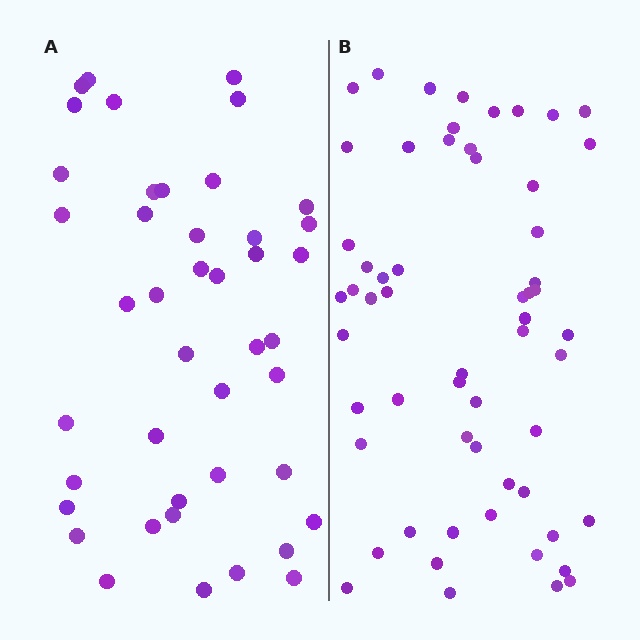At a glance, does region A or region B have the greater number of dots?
Region B (the right region) has more dots.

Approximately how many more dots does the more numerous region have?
Region B has approximately 15 more dots than region A.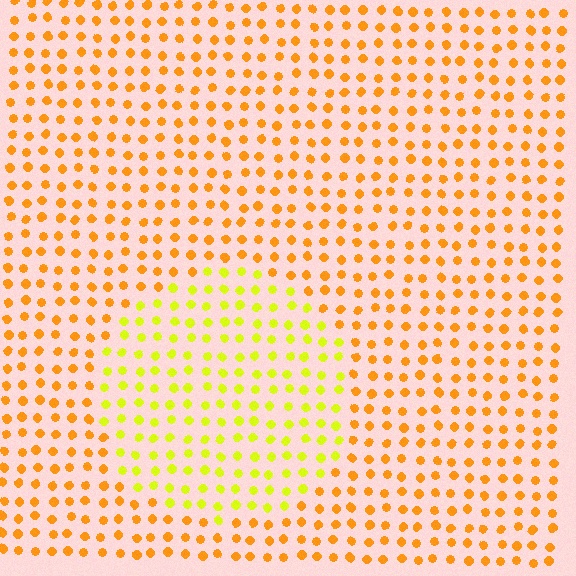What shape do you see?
I see a circle.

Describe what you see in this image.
The image is filled with small orange elements in a uniform arrangement. A circle-shaped region is visible where the elements are tinted to a slightly different hue, forming a subtle color boundary.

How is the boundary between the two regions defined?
The boundary is defined purely by a slight shift in hue (about 36 degrees). Spacing, size, and orientation are identical on both sides.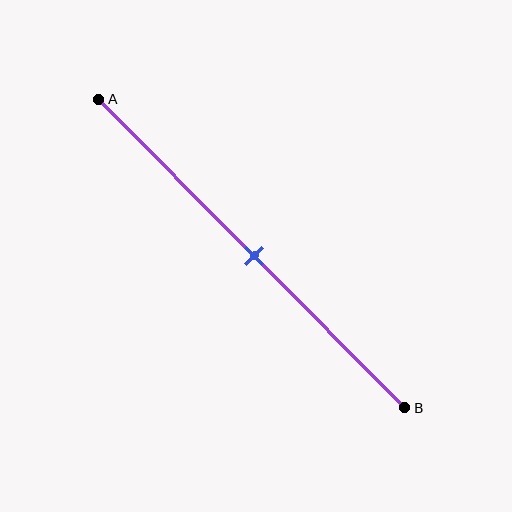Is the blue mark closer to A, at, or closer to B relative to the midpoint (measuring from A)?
The blue mark is approximately at the midpoint of segment AB.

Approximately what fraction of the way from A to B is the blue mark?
The blue mark is approximately 50% of the way from A to B.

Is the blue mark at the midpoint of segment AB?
Yes, the mark is approximately at the midpoint.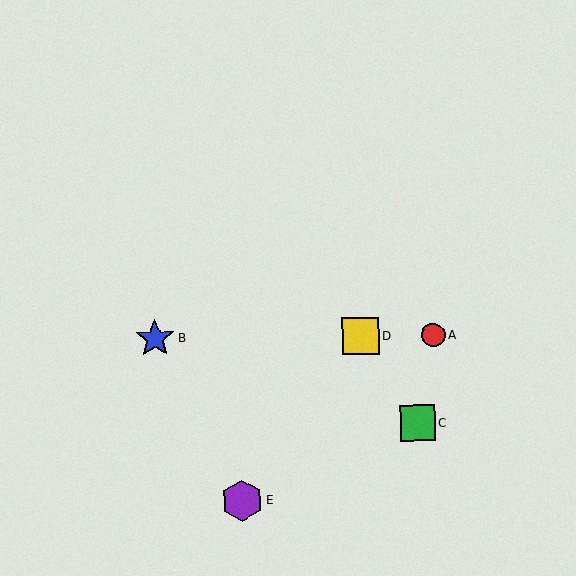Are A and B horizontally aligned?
Yes, both are at y≈335.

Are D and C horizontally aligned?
No, D is at y≈336 and C is at y≈423.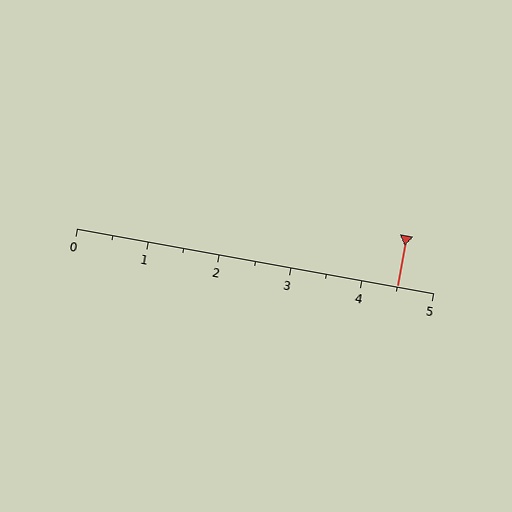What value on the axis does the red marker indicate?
The marker indicates approximately 4.5.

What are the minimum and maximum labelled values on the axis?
The axis runs from 0 to 5.